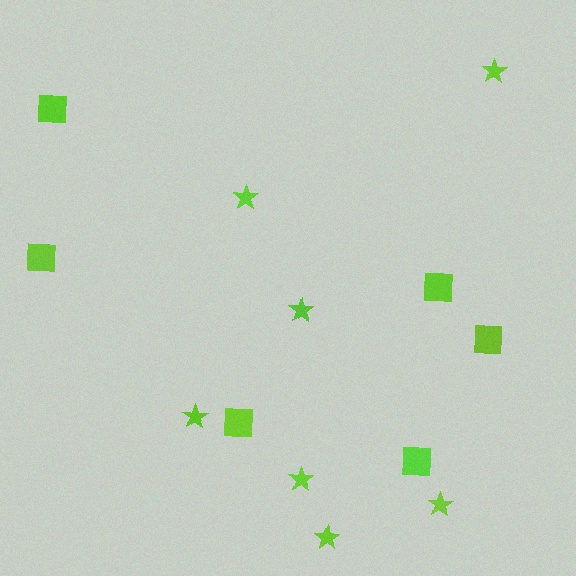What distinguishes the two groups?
There are 2 groups: one group of squares (6) and one group of stars (7).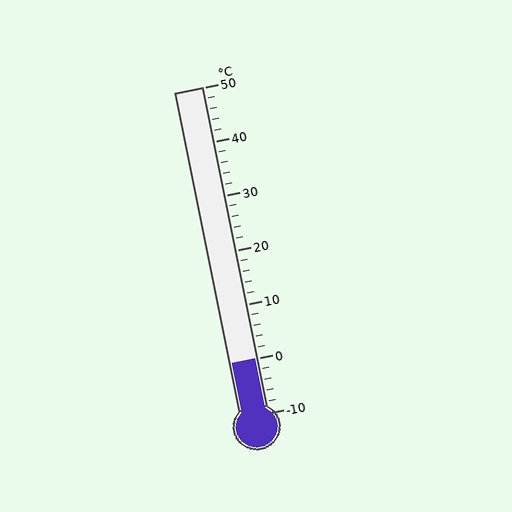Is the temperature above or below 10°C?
The temperature is below 10°C.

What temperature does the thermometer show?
The thermometer shows approximately 0°C.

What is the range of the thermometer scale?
The thermometer scale ranges from -10°C to 50°C.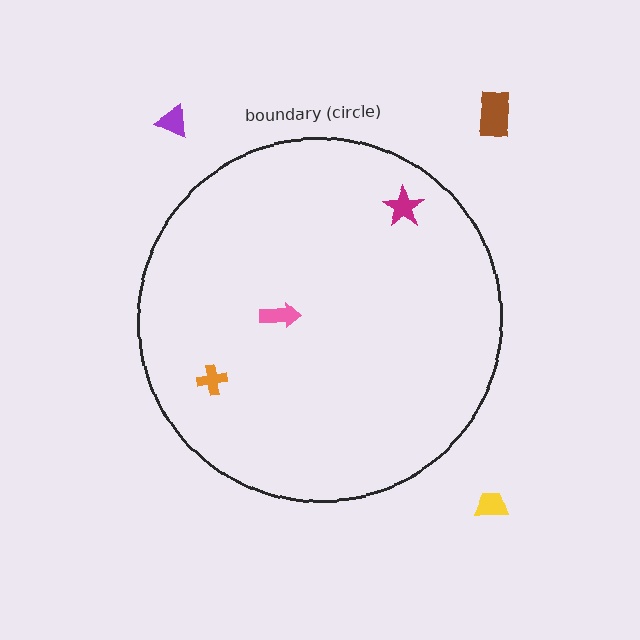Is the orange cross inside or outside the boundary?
Inside.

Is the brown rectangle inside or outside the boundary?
Outside.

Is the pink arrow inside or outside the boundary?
Inside.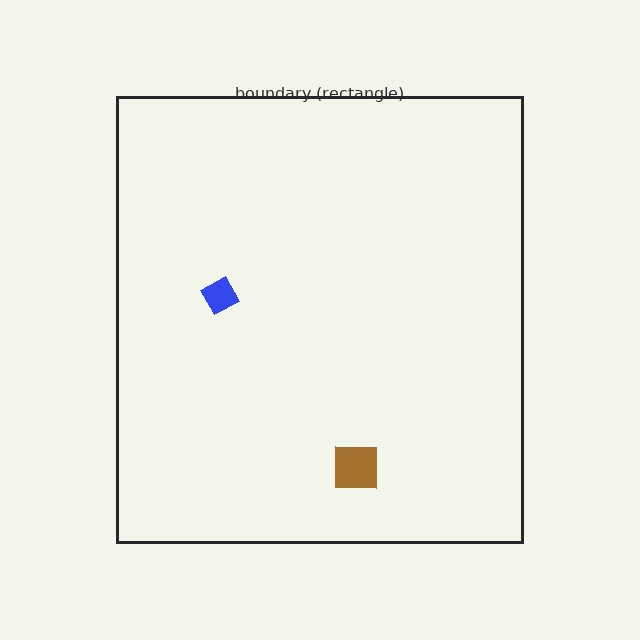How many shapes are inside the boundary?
2 inside, 0 outside.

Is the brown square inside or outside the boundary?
Inside.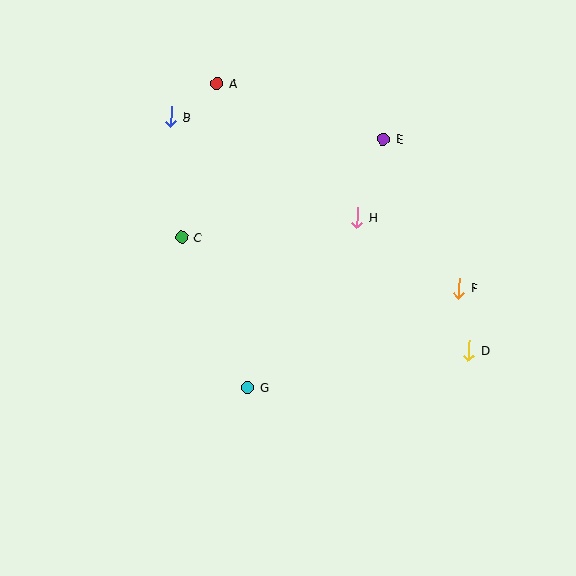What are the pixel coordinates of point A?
Point A is at (217, 84).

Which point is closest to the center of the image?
Point H at (357, 218) is closest to the center.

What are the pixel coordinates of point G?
Point G is at (248, 387).